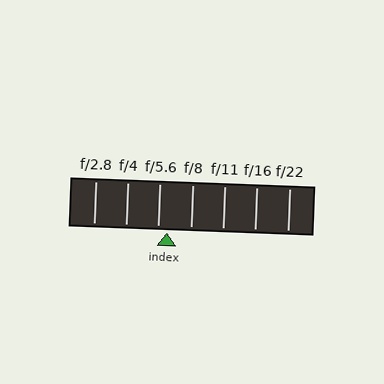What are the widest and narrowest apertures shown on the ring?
The widest aperture shown is f/2.8 and the narrowest is f/22.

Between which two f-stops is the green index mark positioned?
The index mark is between f/5.6 and f/8.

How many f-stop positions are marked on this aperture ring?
There are 7 f-stop positions marked.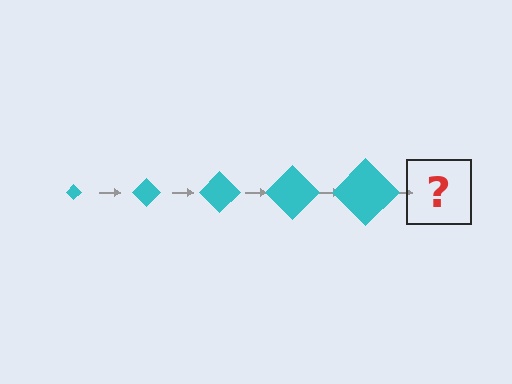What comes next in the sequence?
The next element should be a cyan diamond, larger than the previous one.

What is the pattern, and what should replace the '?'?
The pattern is that the diamond gets progressively larger each step. The '?' should be a cyan diamond, larger than the previous one.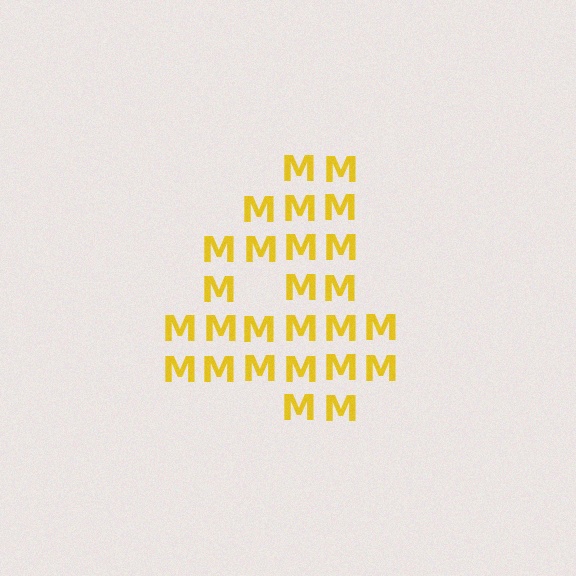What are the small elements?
The small elements are letter M's.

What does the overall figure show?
The overall figure shows the digit 4.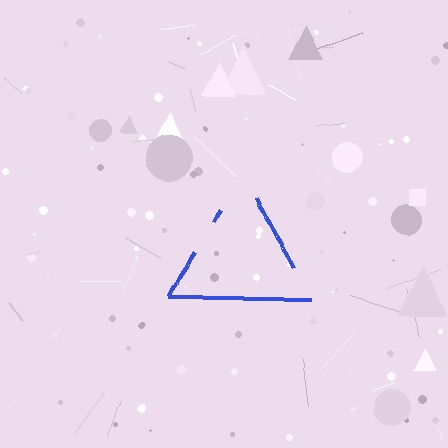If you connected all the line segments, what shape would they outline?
They would outline a triangle.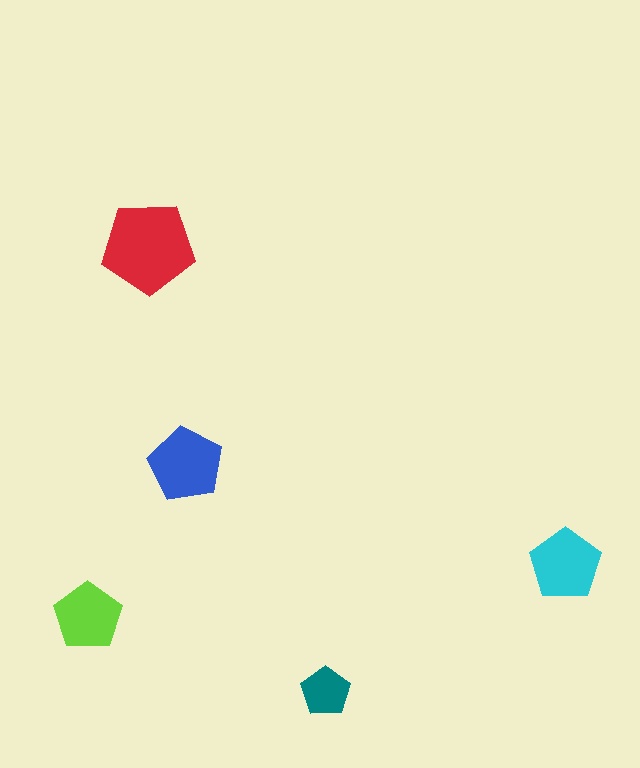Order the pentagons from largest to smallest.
the red one, the blue one, the cyan one, the lime one, the teal one.